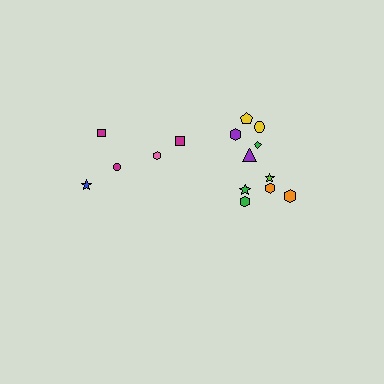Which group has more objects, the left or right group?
The right group.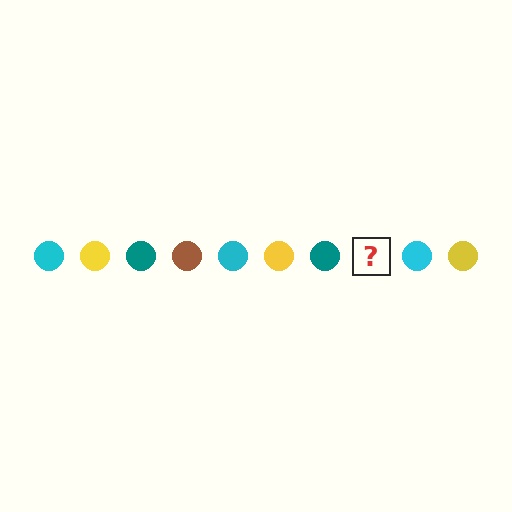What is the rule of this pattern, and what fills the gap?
The rule is that the pattern cycles through cyan, yellow, teal, brown circles. The gap should be filled with a brown circle.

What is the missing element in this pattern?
The missing element is a brown circle.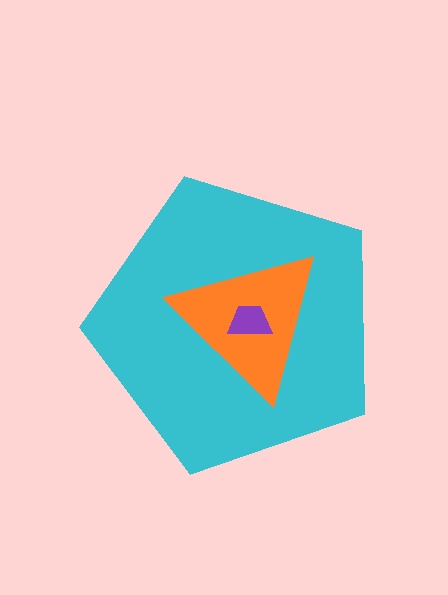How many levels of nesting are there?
3.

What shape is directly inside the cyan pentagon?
The orange triangle.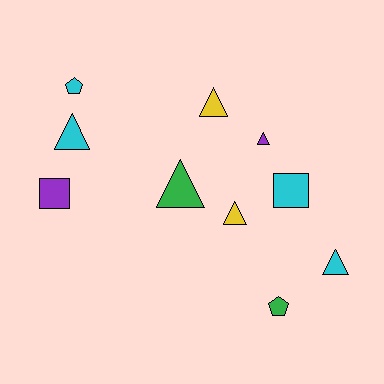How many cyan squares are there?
There is 1 cyan square.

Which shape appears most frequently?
Triangle, with 6 objects.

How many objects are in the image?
There are 10 objects.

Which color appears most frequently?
Cyan, with 4 objects.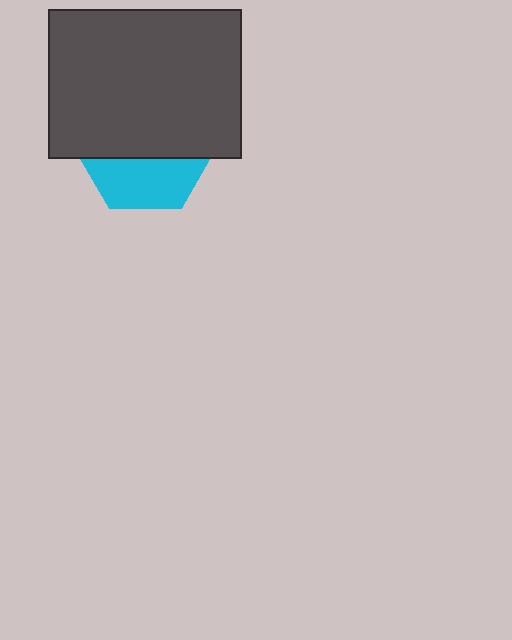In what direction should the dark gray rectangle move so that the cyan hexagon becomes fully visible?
The dark gray rectangle should move up. That is the shortest direction to clear the overlap and leave the cyan hexagon fully visible.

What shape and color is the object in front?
The object in front is a dark gray rectangle.